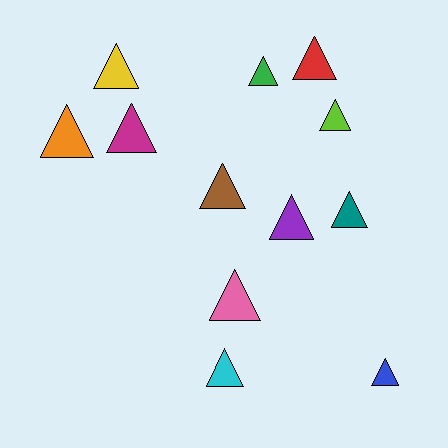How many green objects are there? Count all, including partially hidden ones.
There is 1 green object.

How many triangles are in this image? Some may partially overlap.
There are 12 triangles.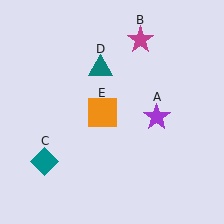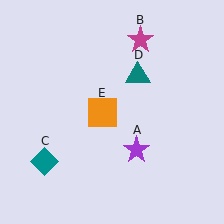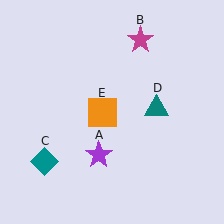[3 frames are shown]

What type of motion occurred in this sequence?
The purple star (object A), teal triangle (object D) rotated clockwise around the center of the scene.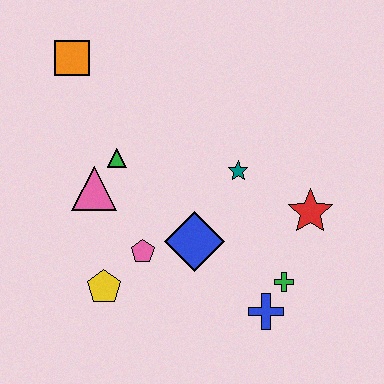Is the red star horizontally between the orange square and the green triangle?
No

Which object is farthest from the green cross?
The orange square is farthest from the green cross.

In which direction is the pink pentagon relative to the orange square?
The pink pentagon is below the orange square.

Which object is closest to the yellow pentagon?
The pink pentagon is closest to the yellow pentagon.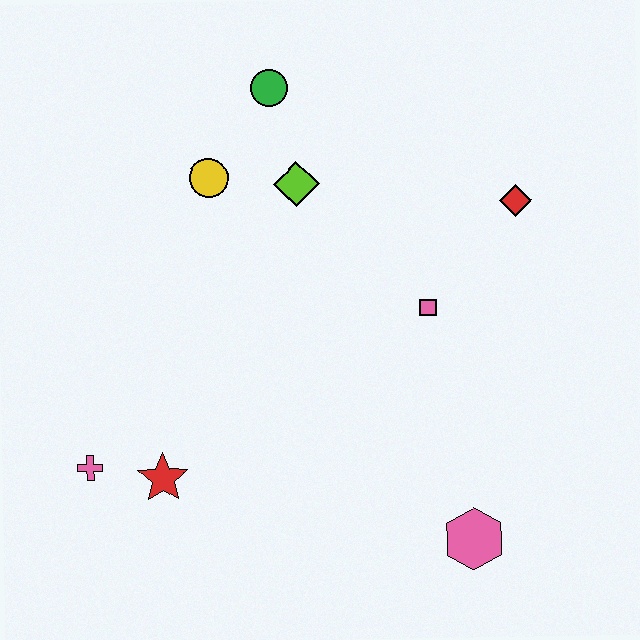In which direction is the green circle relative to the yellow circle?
The green circle is above the yellow circle.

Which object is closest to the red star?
The pink cross is closest to the red star.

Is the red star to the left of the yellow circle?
Yes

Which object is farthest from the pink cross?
The red diamond is farthest from the pink cross.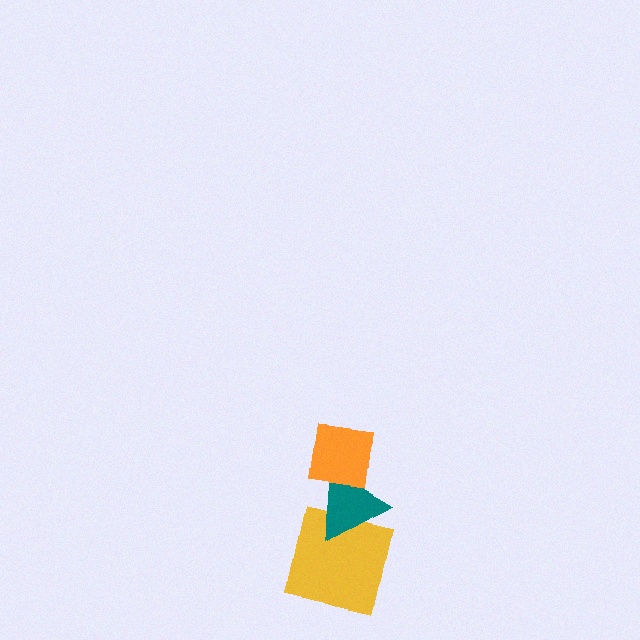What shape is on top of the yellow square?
The teal triangle is on top of the yellow square.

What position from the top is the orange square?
The orange square is 1st from the top.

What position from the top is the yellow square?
The yellow square is 3rd from the top.